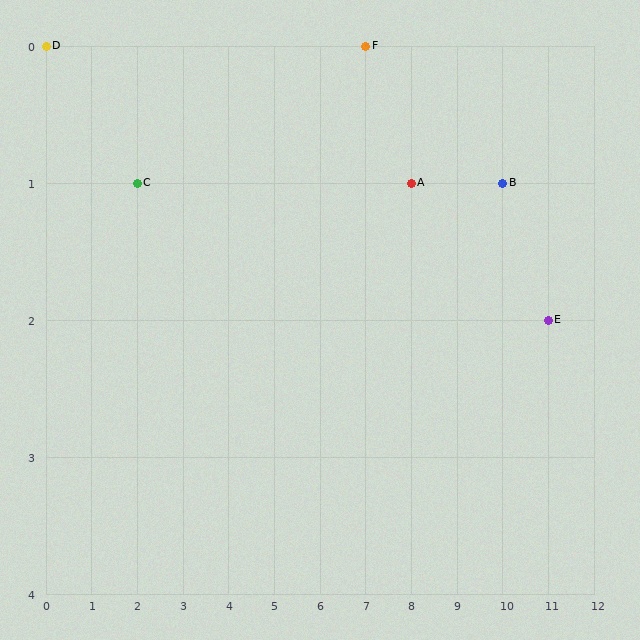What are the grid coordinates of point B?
Point B is at grid coordinates (10, 1).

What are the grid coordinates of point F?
Point F is at grid coordinates (7, 0).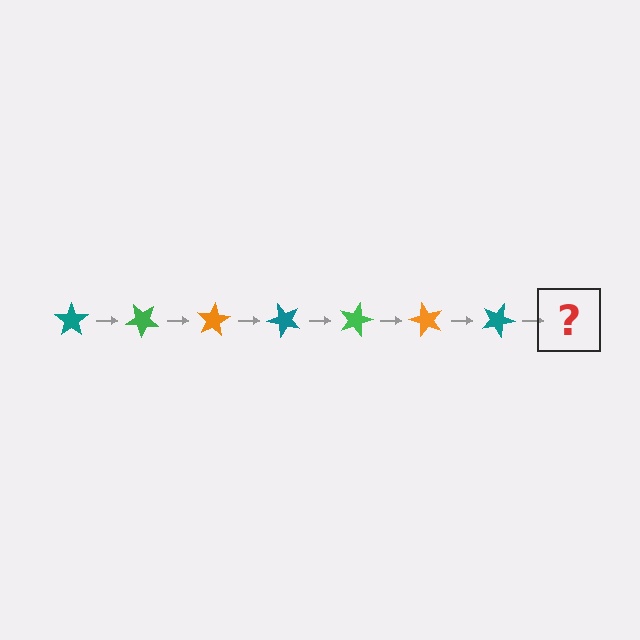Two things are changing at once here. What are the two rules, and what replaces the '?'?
The two rules are that it rotates 40 degrees each step and the color cycles through teal, green, and orange. The '?' should be a green star, rotated 280 degrees from the start.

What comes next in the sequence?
The next element should be a green star, rotated 280 degrees from the start.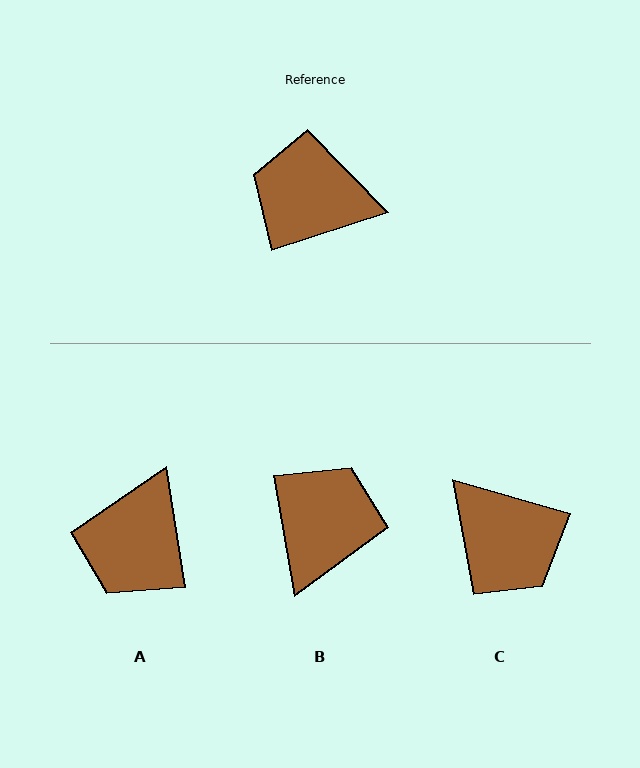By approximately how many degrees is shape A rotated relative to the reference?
Approximately 81 degrees counter-clockwise.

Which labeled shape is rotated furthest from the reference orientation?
C, about 146 degrees away.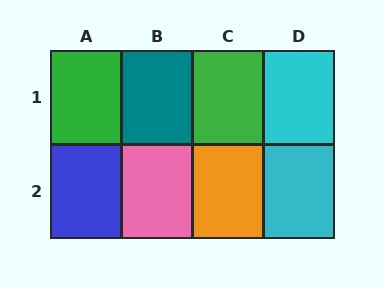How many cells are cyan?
2 cells are cyan.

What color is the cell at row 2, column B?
Pink.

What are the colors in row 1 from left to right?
Green, teal, green, cyan.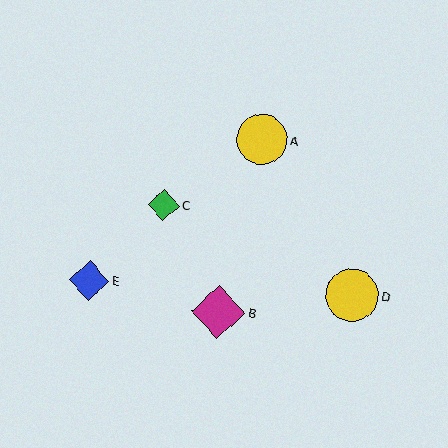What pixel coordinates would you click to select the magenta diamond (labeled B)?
Click at (218, 312) to select the magenta diamond B.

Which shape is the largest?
The magenta diamond (labeled B) is the largest.